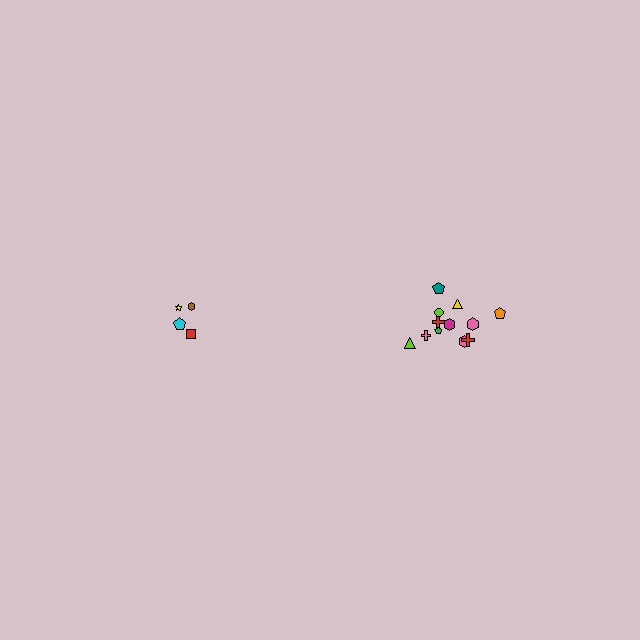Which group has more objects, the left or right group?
The right group.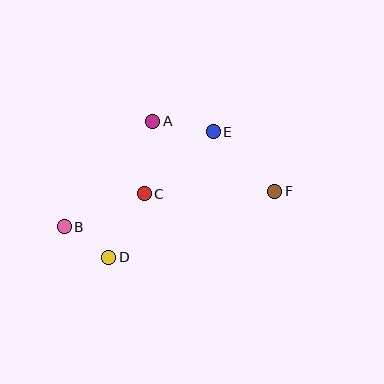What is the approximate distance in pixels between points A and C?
The distance between A and C is approximately 73 pixels.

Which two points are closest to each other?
Points B and D are closest to each other.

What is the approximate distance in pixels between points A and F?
The distance between A and F is approximately 141 pixels.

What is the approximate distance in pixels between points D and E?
The distance between D and E is approximately 163 pixels.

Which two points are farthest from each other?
Points B and F are farthest from each other.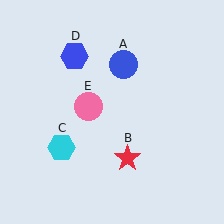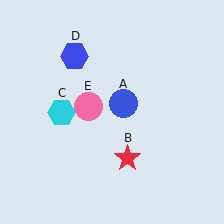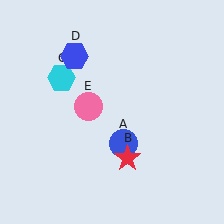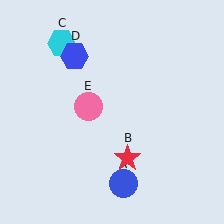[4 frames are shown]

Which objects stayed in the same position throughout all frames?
Red star (object B) and blue hexagon (object D) and pink circle (object E) remained stationary.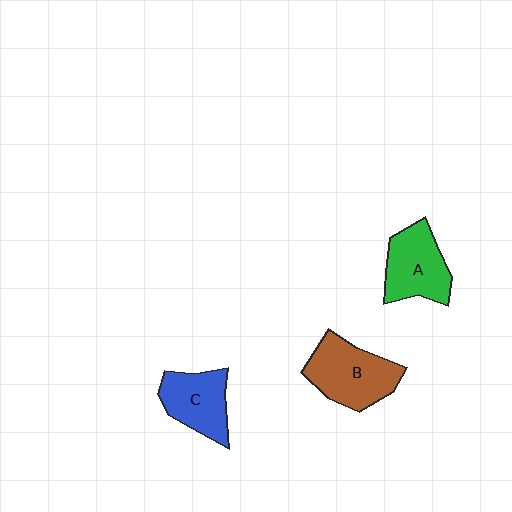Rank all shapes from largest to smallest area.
From largest to smallest: B (brown), A (green), C (blue).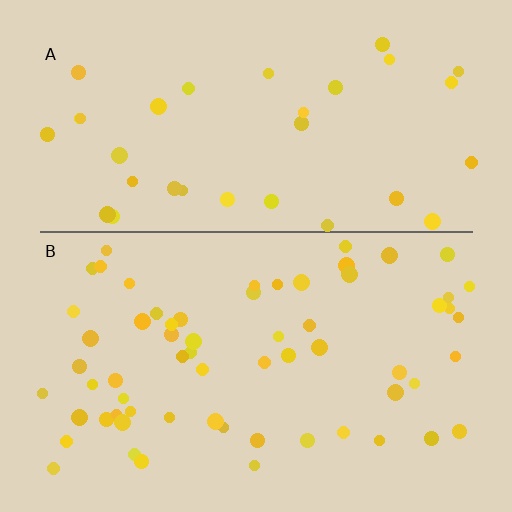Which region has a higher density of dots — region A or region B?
B (the bottom).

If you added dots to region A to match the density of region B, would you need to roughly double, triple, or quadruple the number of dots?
Approximately double.